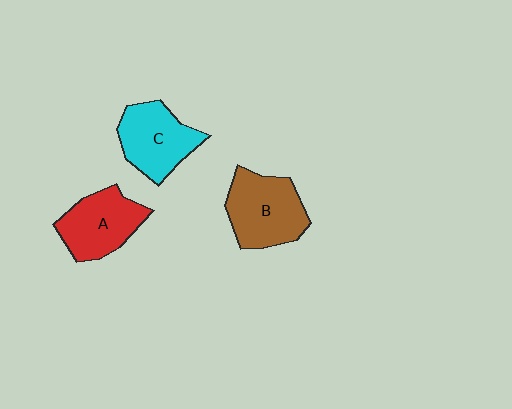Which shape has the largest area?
Shape B (brown).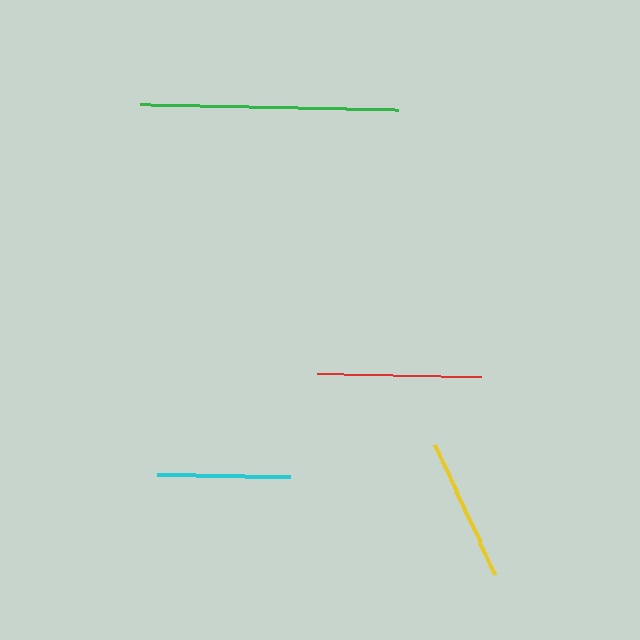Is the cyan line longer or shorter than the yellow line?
The yellow line is longer than the cyan line.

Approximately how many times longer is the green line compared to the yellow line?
The green line is approximately 1.8 times the length of the yellow line.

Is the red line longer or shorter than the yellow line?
The red line is longer than the yellow line.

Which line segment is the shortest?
The cyan line is the shortest at approximately 133 pixels.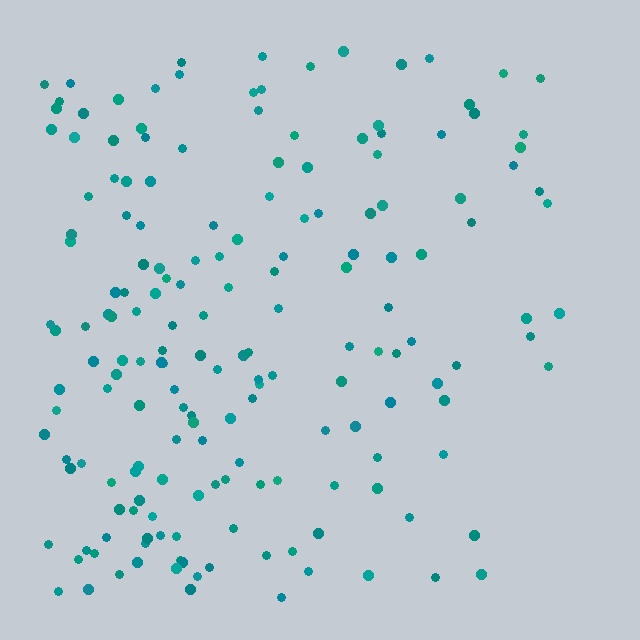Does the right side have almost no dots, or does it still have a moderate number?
Still a moderate number, just noticeably fewer than the left.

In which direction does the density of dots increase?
From right to left, with the left side densest.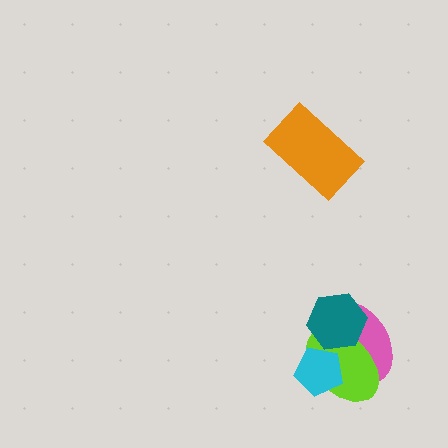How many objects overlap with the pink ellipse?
3 objects overlap with the pink ellipse.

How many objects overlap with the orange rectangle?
0 objects overlap with the orange rectangle.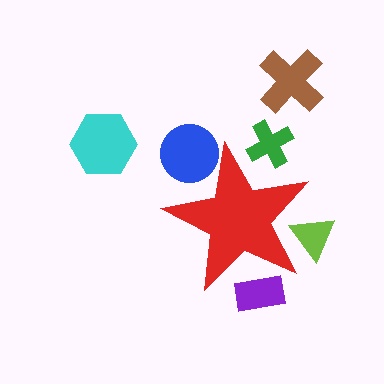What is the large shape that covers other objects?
A red star.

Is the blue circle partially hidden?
Yes, the blue circle is partially hidden behind the red star.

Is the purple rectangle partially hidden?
Yes, the purple rectangle is partially hidden behind the red star.